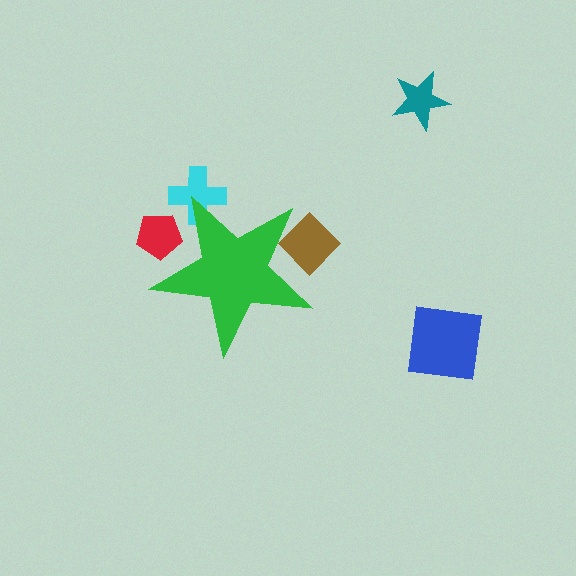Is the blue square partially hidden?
No, the blue square is fully visible.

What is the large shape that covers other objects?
A green star.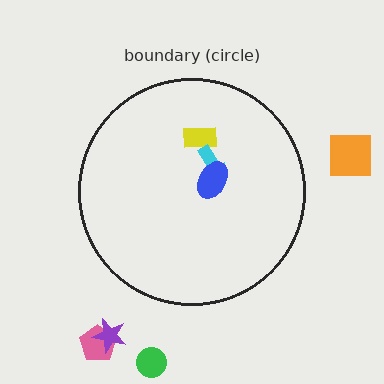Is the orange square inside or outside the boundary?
Outside.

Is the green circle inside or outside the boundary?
Outside.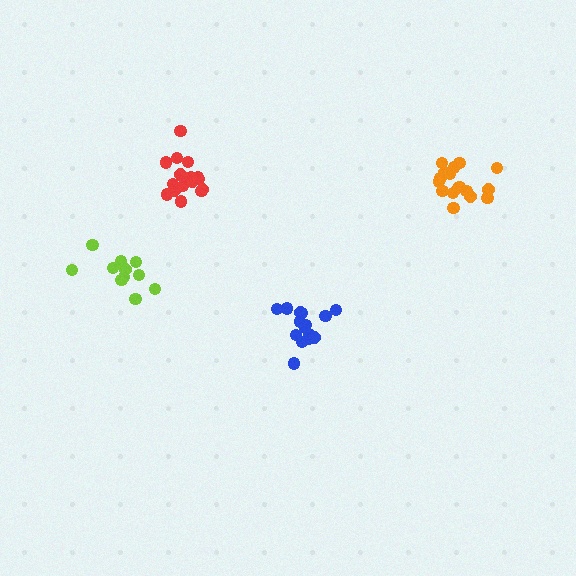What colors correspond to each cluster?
The clusters are colored: orange, red, blue, lime.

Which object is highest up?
The red cluster is topmost.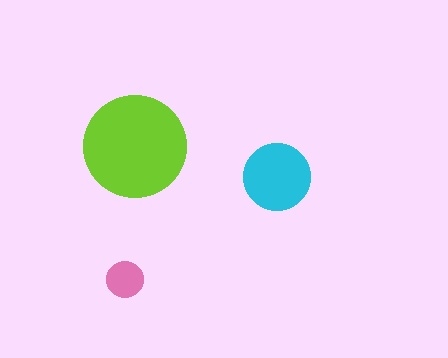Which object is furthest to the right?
The cyan circle is rightmost.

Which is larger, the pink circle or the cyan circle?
The cyan one.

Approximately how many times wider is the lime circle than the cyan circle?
About 1.5 times wider.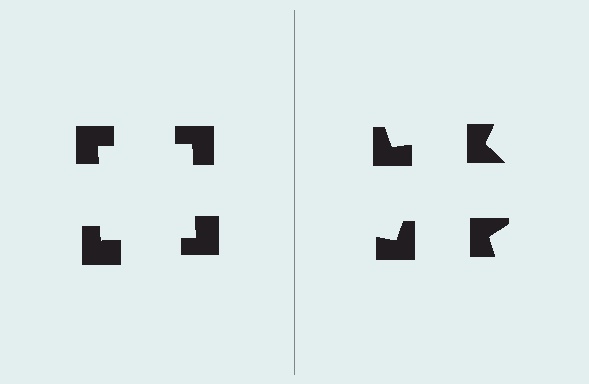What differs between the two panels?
The notched squares are positioned identically on both sides; only the wedge orientations differ. On the left they align to a square; on the right they are misaligned.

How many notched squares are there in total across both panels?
8 — 4 on each side.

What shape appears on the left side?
An illusory square.